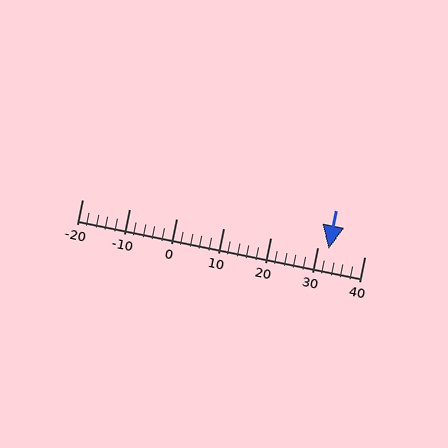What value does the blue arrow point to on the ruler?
The blue arrow points to approximately 32.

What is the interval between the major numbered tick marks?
The major tick marks are spaced 10 units apart.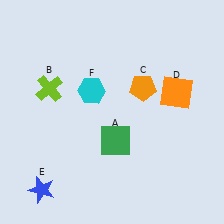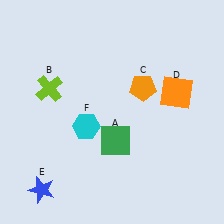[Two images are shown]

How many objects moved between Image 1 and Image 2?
1 object moved between the two images.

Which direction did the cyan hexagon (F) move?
The cyan hexagon (F) moved down.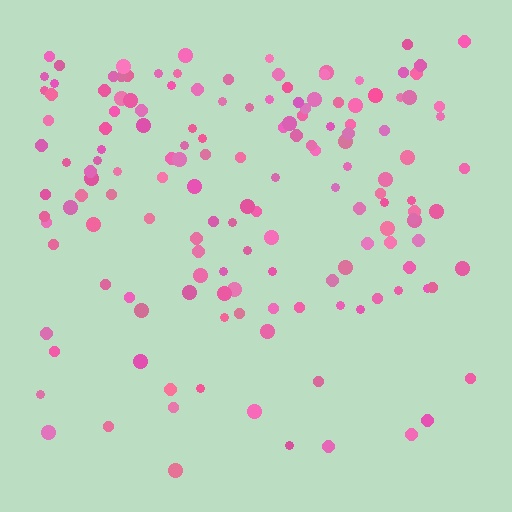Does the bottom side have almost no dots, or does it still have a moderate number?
Still a moderate number, just noticeably fewer than the top.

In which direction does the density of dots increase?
From bottom to top, with the top side densest.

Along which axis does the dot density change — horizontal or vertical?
Vertical.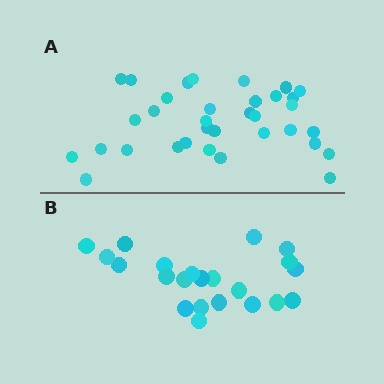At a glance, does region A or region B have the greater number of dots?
Region A (the top region) has more dots.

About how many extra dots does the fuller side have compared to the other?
Region A has roughly 12 or so more dots than region B.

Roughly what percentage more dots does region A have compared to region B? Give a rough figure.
About 55% more.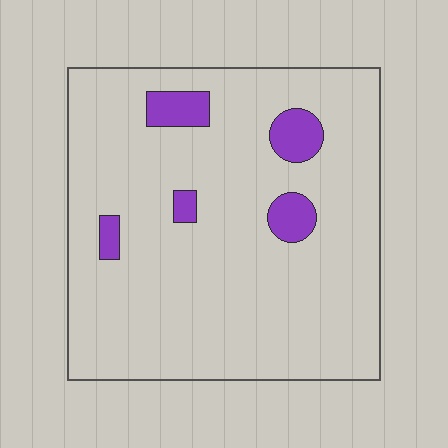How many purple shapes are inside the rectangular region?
5.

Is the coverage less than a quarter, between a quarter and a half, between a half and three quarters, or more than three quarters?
Less than a quarter.